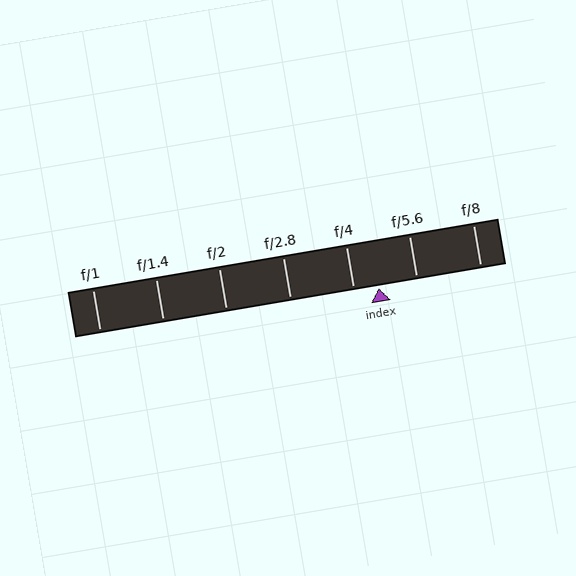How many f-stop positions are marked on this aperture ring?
There are 7 f-stop positions marked.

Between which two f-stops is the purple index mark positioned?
The index mark is between f/4 and f/5.6.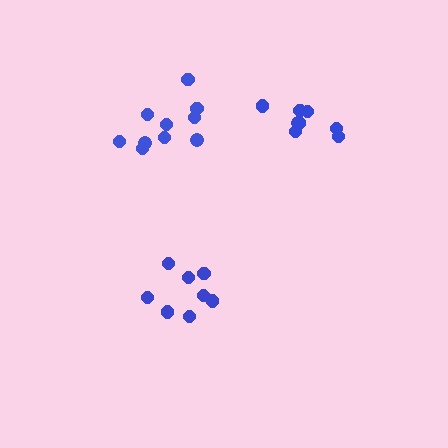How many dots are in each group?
Group 1: 8 dots, Group 2: 10 dots, Group 3: 8 dots (26 total).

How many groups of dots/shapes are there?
There are 3 groups.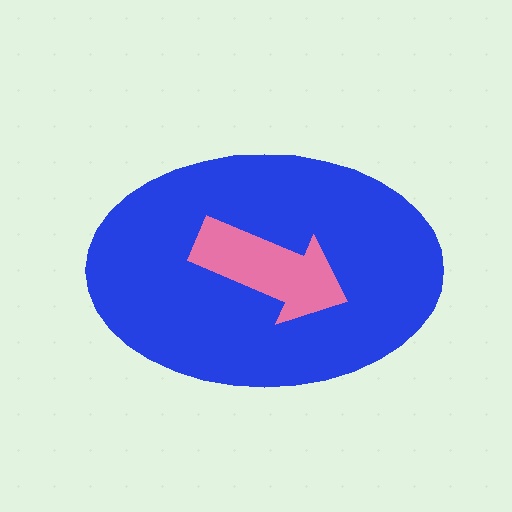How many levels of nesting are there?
2.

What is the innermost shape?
The pink arrow.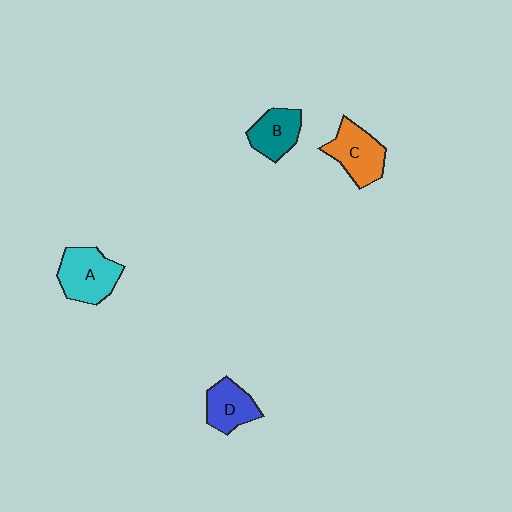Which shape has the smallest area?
Shape D (blue).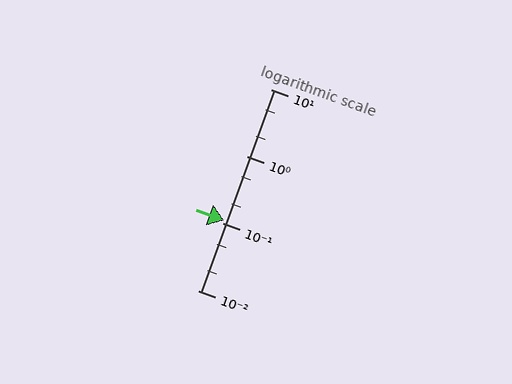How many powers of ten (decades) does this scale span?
The scale spans 3 decades, from 0.01 to 10.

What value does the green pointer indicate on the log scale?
The pointer indicates approximately 0.11.